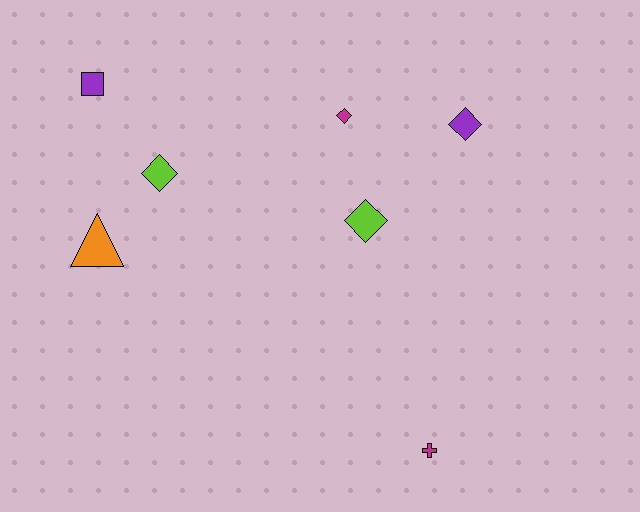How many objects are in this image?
There are 7 objects.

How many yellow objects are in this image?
There are no yellow objects.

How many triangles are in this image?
There is 1 triangle.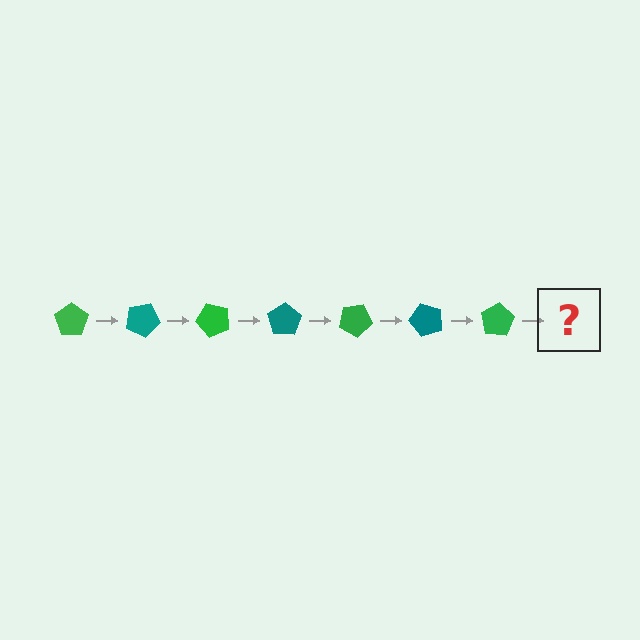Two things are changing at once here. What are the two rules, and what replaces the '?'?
The two rules are that it rotates 25 degrees each step and the color cycles through green and teal. The '?' should be a teal pentagon, rotated 175 degrees from the start.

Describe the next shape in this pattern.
It should be a teal pentagon, rotated 175 degrees from the start.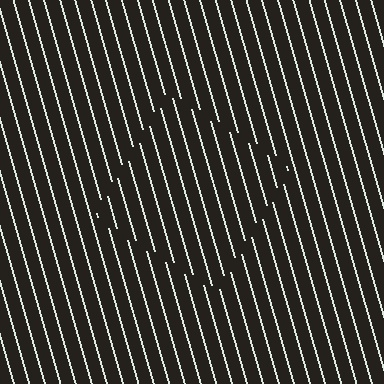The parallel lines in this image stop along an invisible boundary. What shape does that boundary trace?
An illusory square. The interior of the shape contains the same grating, shifted by half a period — the contour is defined by the phase discontinuity where line-ends from the inner and outer gratings abut.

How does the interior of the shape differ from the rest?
The interior of the shape contains the same grating, shifted by half a period — the contour is defined by the phase discontinuity where line-ends from the inner and outer gratings abut.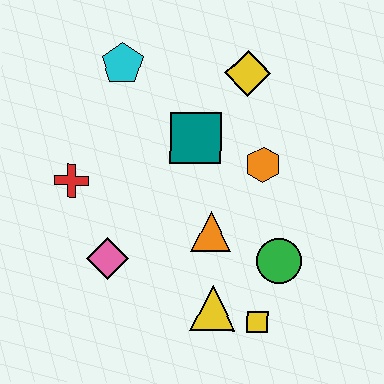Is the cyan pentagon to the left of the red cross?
No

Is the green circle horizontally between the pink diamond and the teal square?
No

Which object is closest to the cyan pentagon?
The teal square is closest to the cyan pentagon.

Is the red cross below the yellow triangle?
No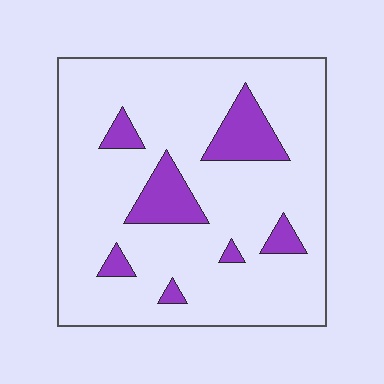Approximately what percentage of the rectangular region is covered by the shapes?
Approximately 15%.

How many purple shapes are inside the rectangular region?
7.